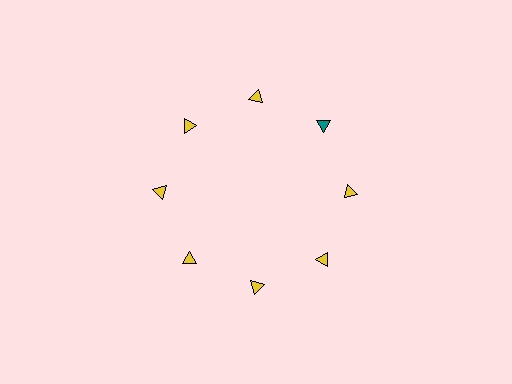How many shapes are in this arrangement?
There are 8 shapes arranged in a ring pattern.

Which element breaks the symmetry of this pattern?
The teal triangle at roughly the 2 o'clock position breaks the symmetry. All other shapes are yellow triangles.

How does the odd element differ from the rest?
It has a different color: teal instead of yellow.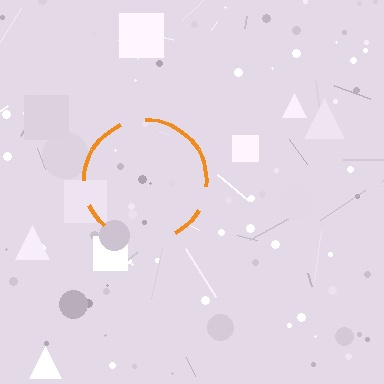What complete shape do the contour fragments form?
The contour fragments form a circle.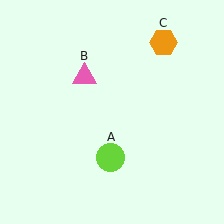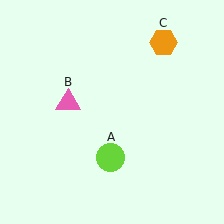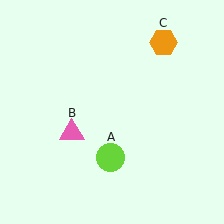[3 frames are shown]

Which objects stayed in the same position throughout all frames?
Lime circle (object A) and orange hexagon (object C) remained stationary.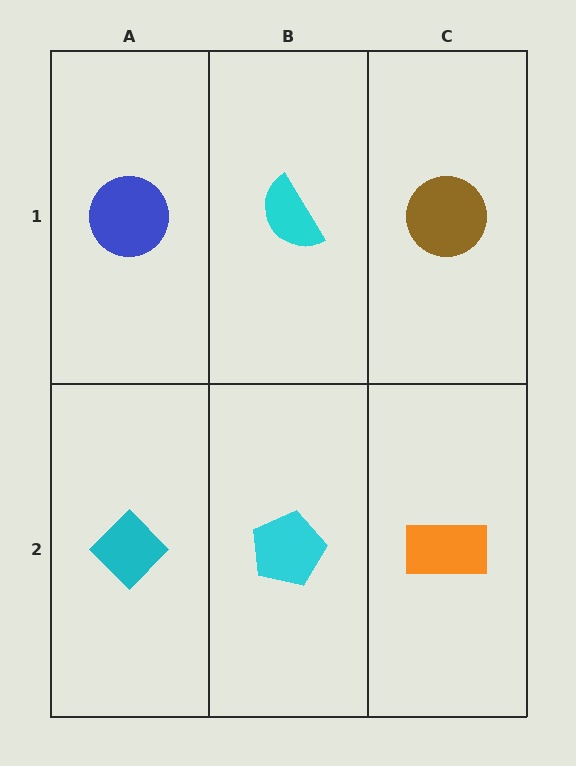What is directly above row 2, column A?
A blue circle.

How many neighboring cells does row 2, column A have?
2.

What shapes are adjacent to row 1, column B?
A cyan pentagon (row 2, column B), a blue circle (row 1, column A), a brown circle (row 1, column C).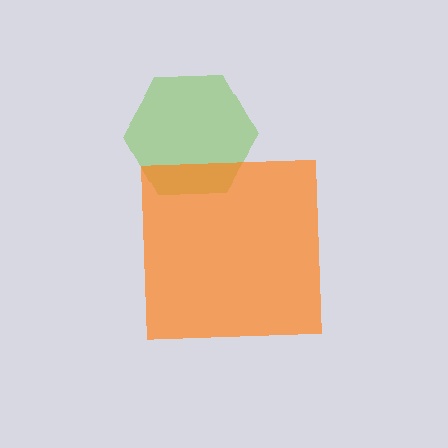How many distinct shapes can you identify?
There are 2 distinct shapes: a lime hexagon, an orange square.